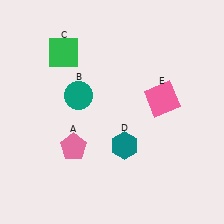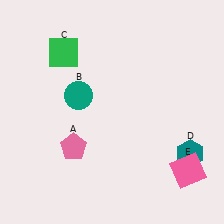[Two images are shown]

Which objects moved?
The objects that moved are: the teal hexagon (D), the pink square (E).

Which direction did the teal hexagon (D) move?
The teal hexagon (D) moved right.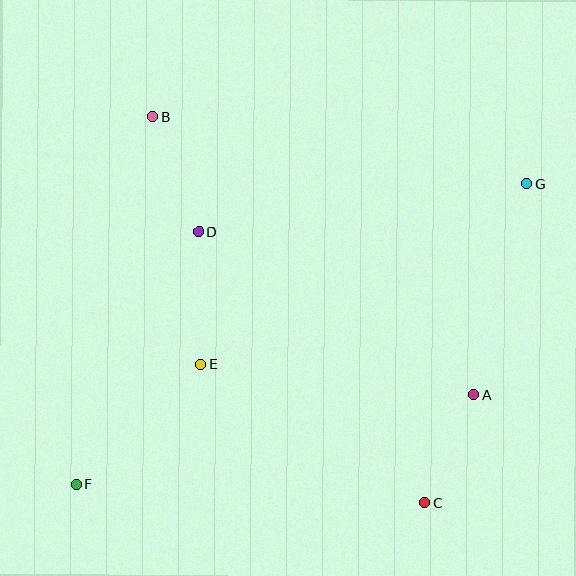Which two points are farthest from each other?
Points F and G are farthest from each other.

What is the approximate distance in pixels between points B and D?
The distance between B and D is approximately 125 pixels.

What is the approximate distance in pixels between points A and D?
The distance between A and D is approximately 319 pixels.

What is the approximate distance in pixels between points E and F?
The distance between E and F is approximately 173 pixels.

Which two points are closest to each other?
Points A and C are closest to each other.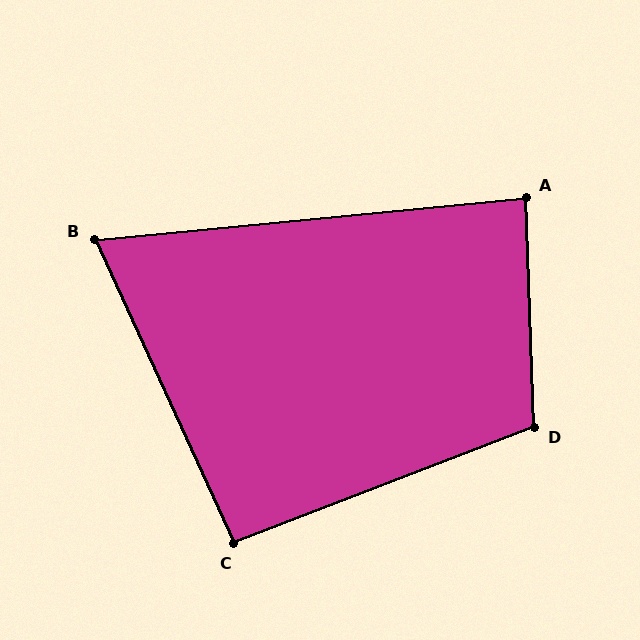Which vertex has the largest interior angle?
D, at approximately 109 degrees.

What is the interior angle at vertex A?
Approximately 86 degrees (approximately right).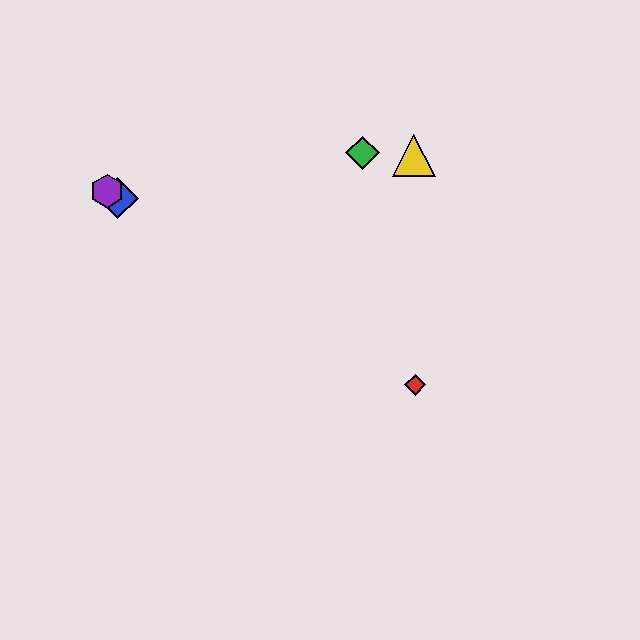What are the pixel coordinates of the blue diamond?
The blue diamond is at (118, 198).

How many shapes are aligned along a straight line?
3 shapes (the red diamond, the blue diamond, the purple hexagon) are aligned along a straight line.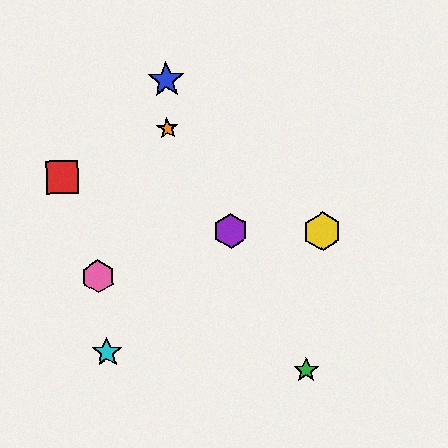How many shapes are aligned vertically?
2 shapes (the blue star, the orange star) are aligned vertically.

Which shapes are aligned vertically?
The blue star, the orange star are aligned vertically.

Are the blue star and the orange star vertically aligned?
Yes, both are at x≈166.